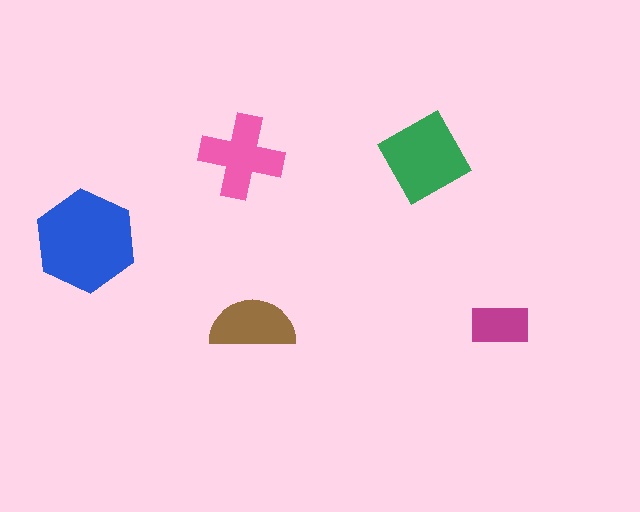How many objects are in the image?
There are 5 objects in the image.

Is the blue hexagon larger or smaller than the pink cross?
Larger.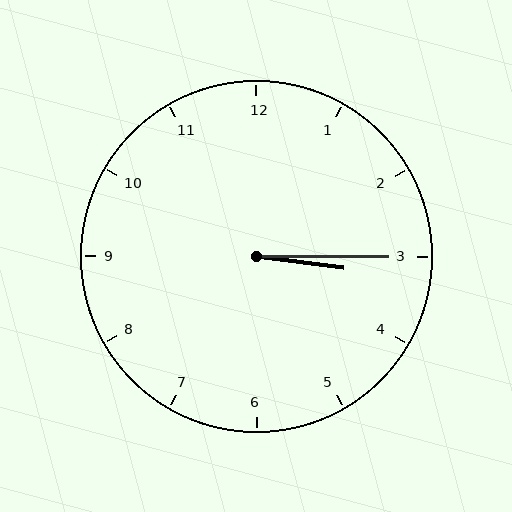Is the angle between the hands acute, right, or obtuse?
It is acute.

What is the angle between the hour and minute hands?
Approximately 8 degrees.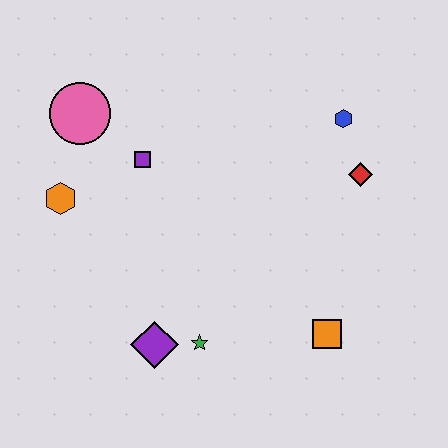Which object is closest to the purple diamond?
The green star is closest to the purple diamond.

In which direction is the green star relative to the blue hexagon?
The green star is below the blue hexagon.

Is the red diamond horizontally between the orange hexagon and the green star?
No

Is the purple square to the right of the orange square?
No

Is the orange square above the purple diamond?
Yes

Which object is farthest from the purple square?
The orange square is farthest from the purple square.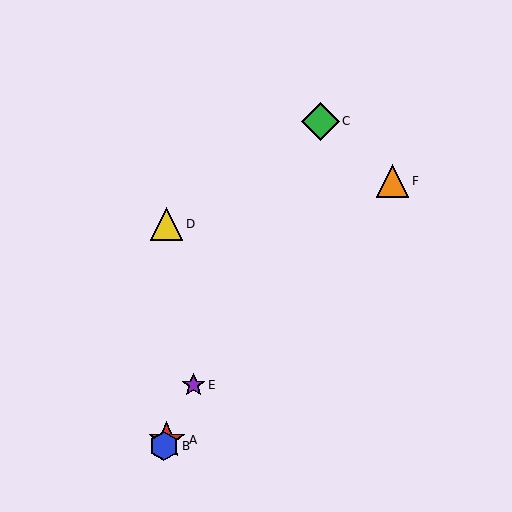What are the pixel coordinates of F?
Object F is at (393, 181).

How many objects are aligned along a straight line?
4 objects (A, B, C, E) are aligned along a straight line.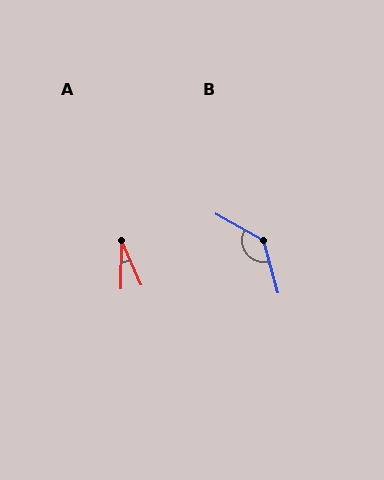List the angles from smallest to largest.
A (24°), B (135°).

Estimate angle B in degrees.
Approximately 135 degrees.